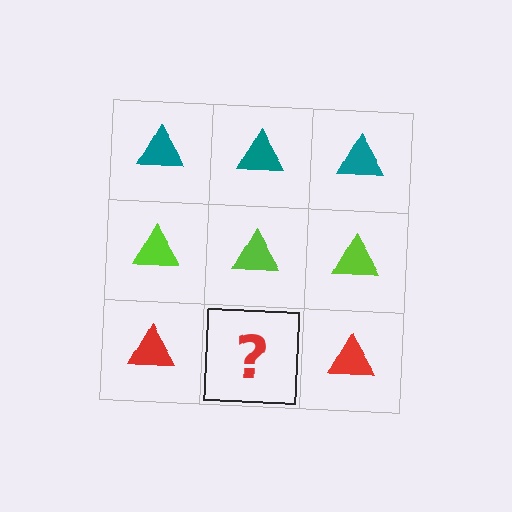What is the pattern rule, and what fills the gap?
The rule is that each row has a consistent color. The gap should be filled with a red triangle.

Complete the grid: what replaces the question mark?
The question mark should be replaced with a red triangle.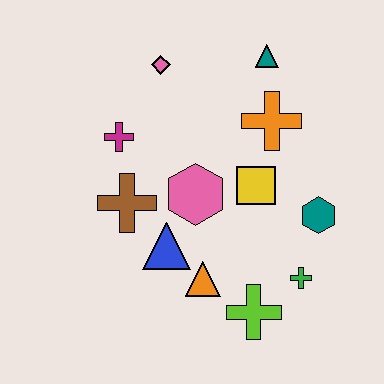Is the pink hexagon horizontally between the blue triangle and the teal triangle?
Yes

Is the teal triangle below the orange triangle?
No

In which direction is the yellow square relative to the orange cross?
The yellow square is below the orange cross.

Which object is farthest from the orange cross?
The lime cross is farthest from the orange cross.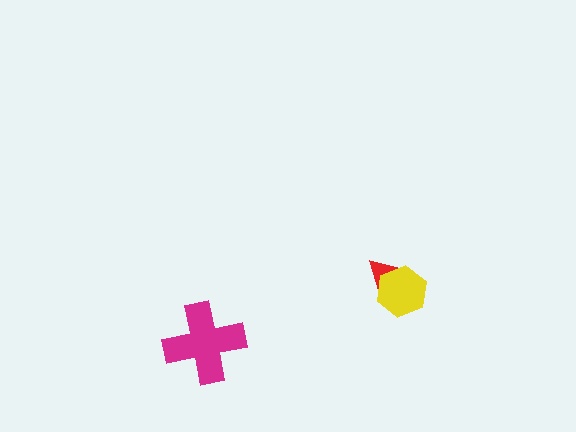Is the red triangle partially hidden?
Yes, it is partially covered by another shape.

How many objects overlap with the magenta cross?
0 objects overlap with the magenta cross.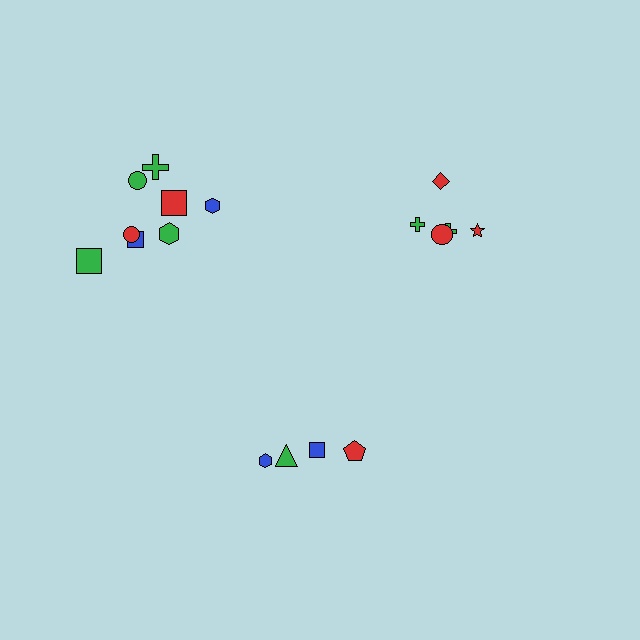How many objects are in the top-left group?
There are 8 objects.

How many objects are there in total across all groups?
There are 17 objects.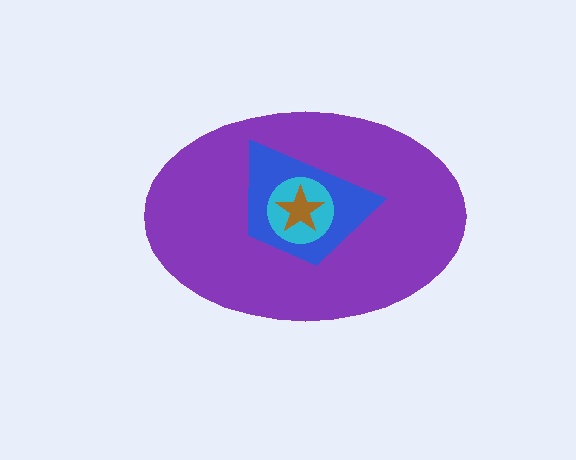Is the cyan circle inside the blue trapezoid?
Yes.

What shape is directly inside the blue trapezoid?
The cyan circle.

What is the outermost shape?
The purple ellipse.